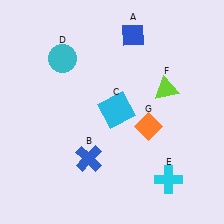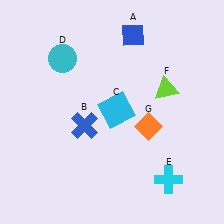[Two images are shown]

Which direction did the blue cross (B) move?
The blue cross (B) moved up.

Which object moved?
The blue cross (B) moved up.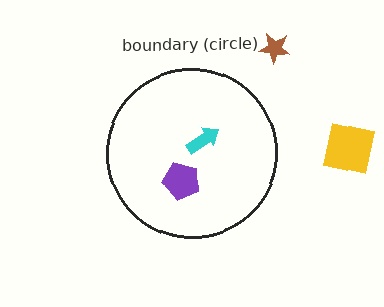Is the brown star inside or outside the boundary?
Outside.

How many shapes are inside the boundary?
2 inside, 2 outside.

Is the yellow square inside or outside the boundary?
Outside.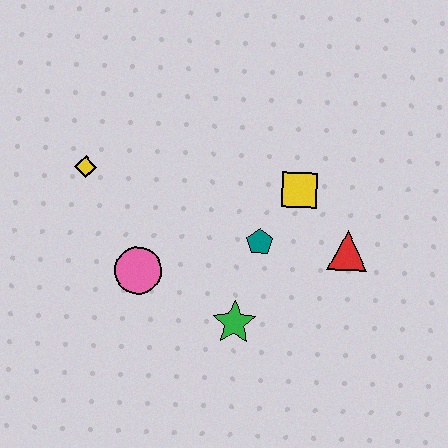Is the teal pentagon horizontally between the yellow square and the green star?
Yes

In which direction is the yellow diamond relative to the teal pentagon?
The yellow diamond is to the left of the teal pentagon.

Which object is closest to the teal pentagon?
The yellow square is closest to the teal pentagon.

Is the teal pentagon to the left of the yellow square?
Yes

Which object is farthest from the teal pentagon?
The yellow diamond is farthest from the teal pentagon.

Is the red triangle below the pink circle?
No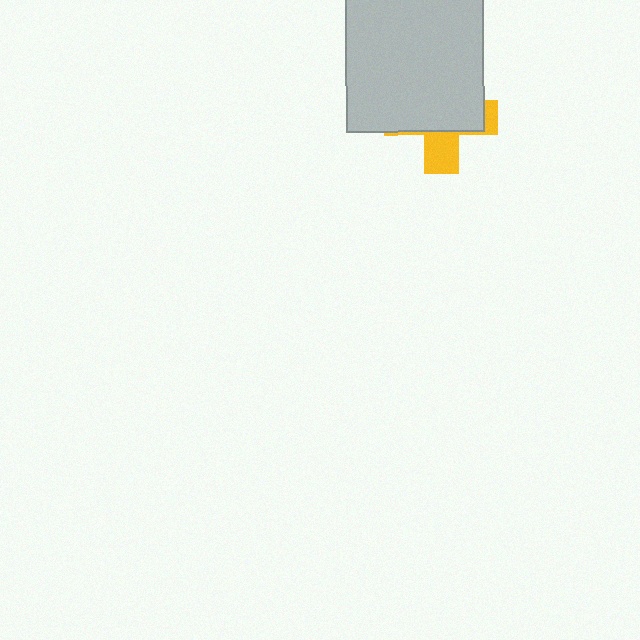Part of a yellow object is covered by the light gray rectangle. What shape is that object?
It is a cross.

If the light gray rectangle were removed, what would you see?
You would see the complete yellow cross.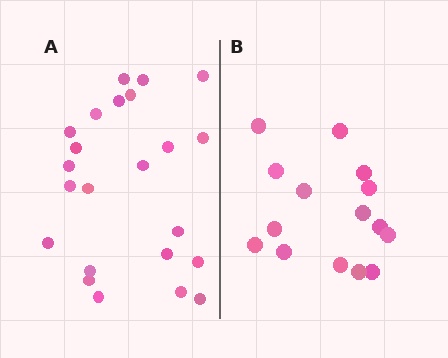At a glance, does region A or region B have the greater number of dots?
Region A (the left region) has more dots.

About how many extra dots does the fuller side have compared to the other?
Region A has roughly 8 or so more dots than region B.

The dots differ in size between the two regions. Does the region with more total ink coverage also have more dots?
No. Region B has more total ink coverage because its dots are larger, but region A actually contains more individual dots. Total area can be misleading — the number of items is what matters here.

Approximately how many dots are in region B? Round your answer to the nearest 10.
About 20 dots. (The exact count is 15, which rounds to 20.)